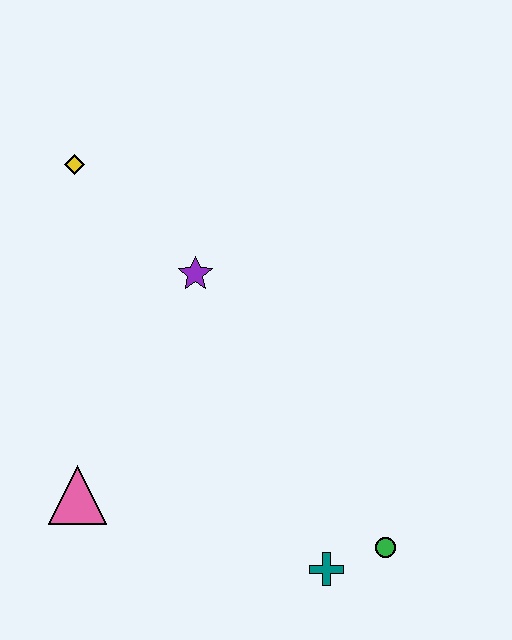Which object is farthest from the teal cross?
The yellow diamond is farthest from the teal cross.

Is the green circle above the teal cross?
Yes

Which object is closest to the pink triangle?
The purple star is closest to the pink triangle.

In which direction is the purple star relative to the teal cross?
The purple star is above the teal cross.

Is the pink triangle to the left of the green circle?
Yes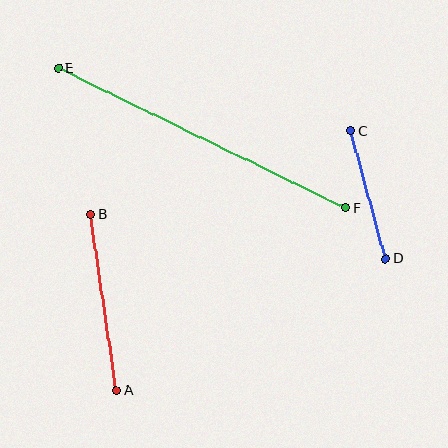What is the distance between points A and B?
The distance is approximately 178 pixels.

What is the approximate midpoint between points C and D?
The midpoint is at approximately (368, 195) pixels.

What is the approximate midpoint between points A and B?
The midpoint is at approximately (103, 302) pixels.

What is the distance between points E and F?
The distance is approximately 320 pixels.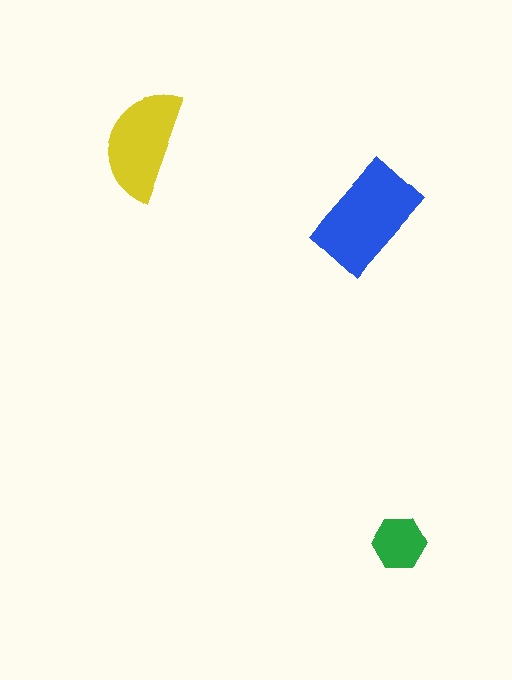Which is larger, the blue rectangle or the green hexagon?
The blue rectangle.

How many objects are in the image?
There are 3 objects in the image.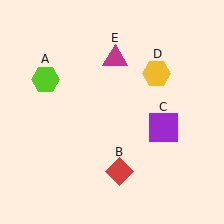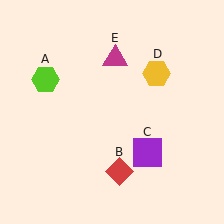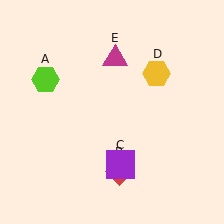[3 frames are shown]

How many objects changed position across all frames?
1 object changed position: purple square (object C).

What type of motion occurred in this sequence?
The purple square (object C) rotated clockwise around the center of the scene.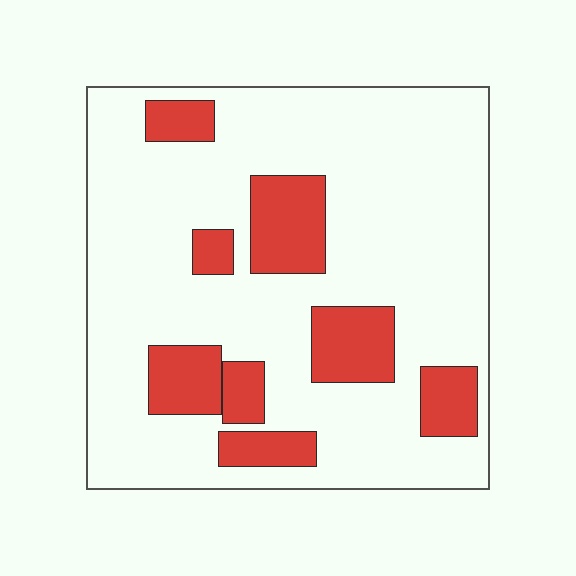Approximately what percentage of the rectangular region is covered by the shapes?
Approximately 20%.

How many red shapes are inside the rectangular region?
8.